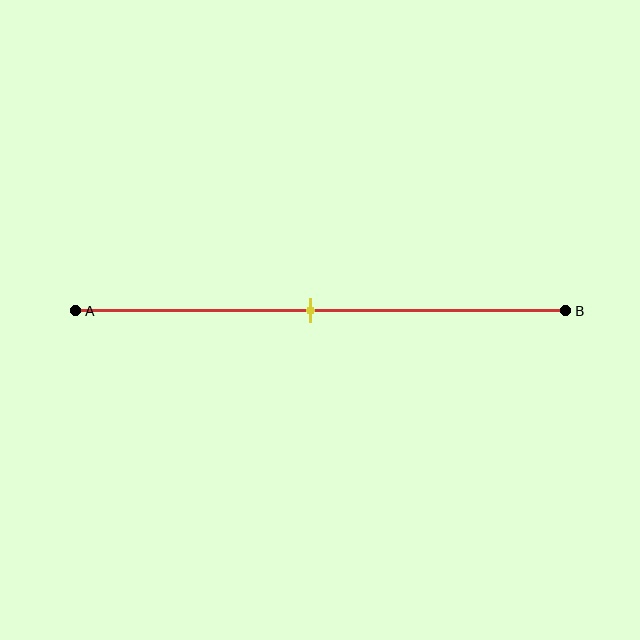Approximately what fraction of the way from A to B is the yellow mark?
The yellow mark is approximately 50% of the way from A to B.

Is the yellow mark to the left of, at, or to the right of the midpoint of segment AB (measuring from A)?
The yellow mark is approximately at the midpoint of segment AB.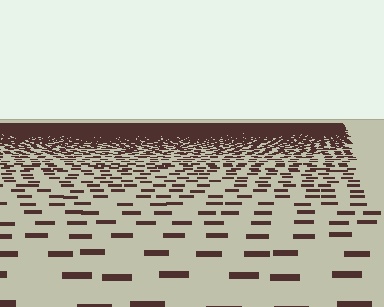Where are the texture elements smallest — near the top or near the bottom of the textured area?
Near the top.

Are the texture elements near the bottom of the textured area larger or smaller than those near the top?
Larger. Near the bottom, elements are closer to the viewer and appear at a bigger on-screen size.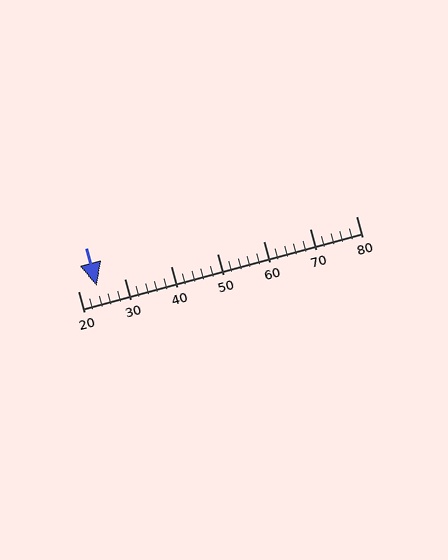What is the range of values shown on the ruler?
The ruler shows values from 20 to 80.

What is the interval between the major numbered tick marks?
The major tick marks are spaced 10 units apart.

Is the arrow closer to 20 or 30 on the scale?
The arrow is closer to 20.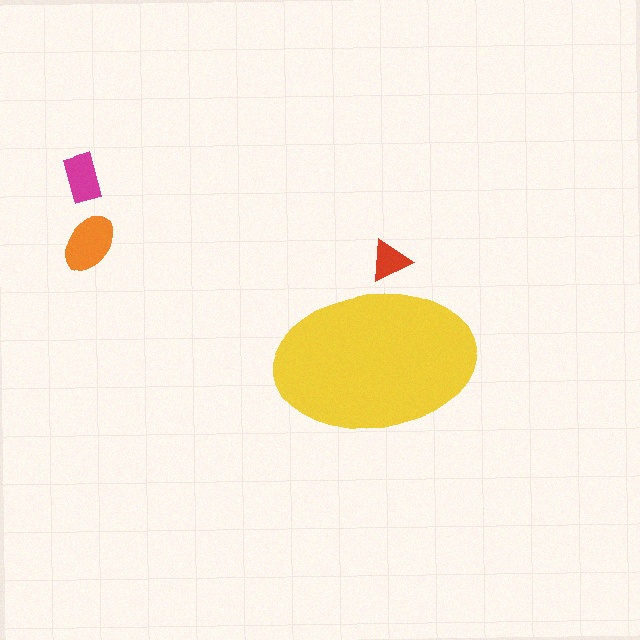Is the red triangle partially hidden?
Yes, the red triangle is partially hidden behind the yellow ellipse.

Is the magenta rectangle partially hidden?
No, the magenta rectangle is fully visible.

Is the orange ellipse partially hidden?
No, the orange ellipse is fully visible.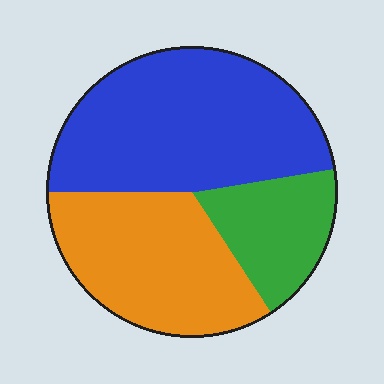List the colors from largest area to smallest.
From largest to smallest: blue, orange, green.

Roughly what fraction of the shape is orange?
Orange takes up between a quarter and a half of the shape.